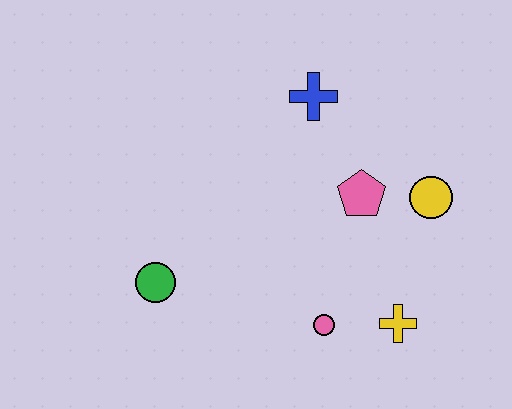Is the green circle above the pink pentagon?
No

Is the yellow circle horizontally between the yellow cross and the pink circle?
No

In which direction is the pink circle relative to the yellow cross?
The pink circle is to the left of the yellow cross.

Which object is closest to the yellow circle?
The pink pentagon is closest to the yellow circle.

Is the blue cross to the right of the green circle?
Yes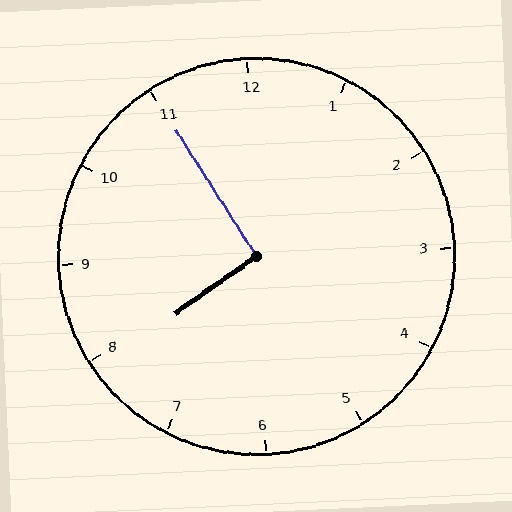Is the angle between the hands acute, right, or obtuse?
It is right.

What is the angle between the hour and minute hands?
Approximately 92 degrees.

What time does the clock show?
7:55.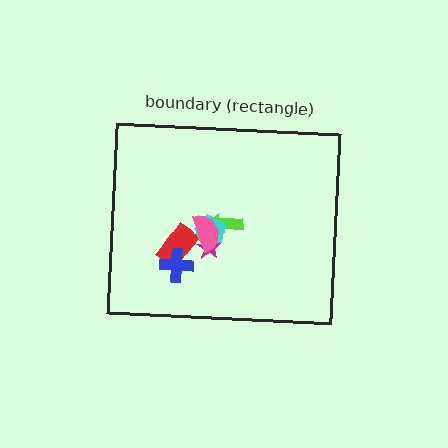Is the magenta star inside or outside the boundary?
Inside.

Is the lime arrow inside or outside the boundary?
Inside.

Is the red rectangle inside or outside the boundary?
Inside.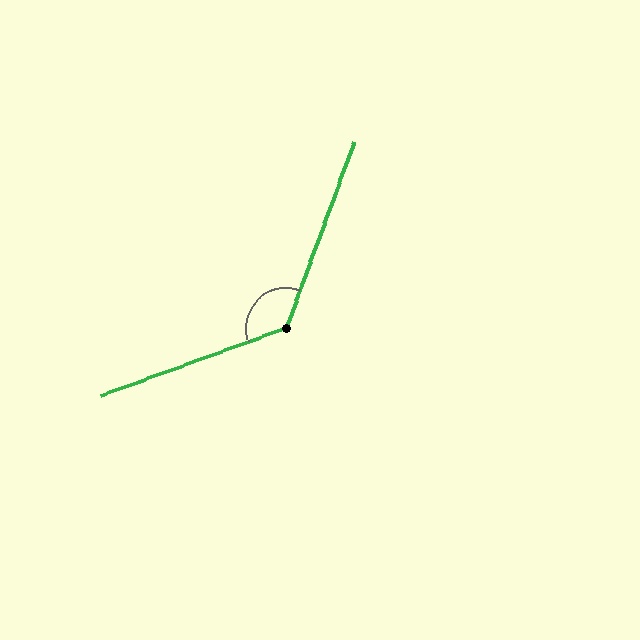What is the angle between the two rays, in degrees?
Approximately 130 degrees.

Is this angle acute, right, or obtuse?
It is obtuse.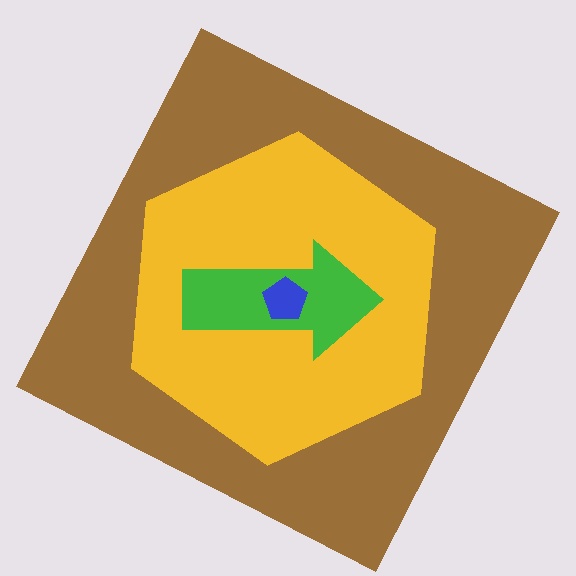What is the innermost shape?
The blue pentagon.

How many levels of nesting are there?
4.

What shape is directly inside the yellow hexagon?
The green arrow.